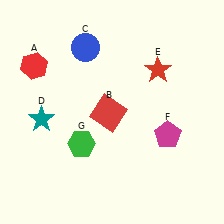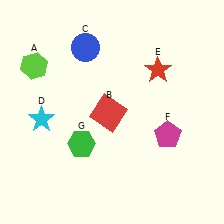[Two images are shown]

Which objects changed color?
A changed from red to lime. D changed from teal to cyan.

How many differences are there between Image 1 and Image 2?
There are 2 differences between the two images.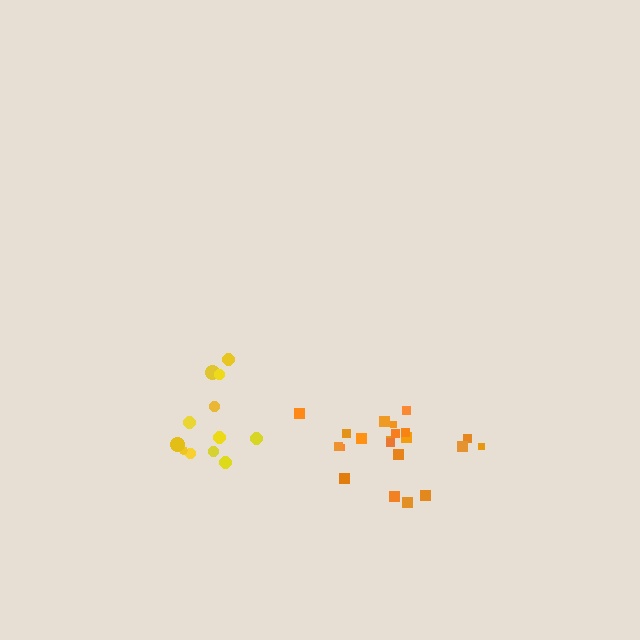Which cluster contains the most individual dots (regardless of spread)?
Orange (21).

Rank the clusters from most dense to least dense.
yellow, orange.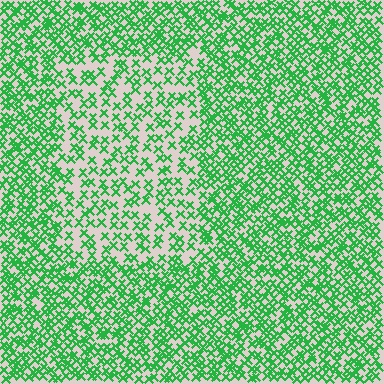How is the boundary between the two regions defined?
The boundary is defined by a change in element density (approximately 1.9x ratio). All elements are the same color, size, and shape.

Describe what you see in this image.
The image contains small green elements arranged at two different densities. A rectangle-shaped region is visible where the elements are less densely packed than the surrounding area.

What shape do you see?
I see a rectangle.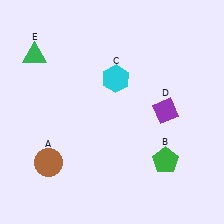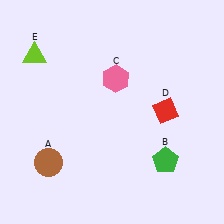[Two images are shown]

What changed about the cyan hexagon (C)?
In Image 1, C is cyan. In Image 2, it changed to pink.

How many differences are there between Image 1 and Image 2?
There are 3 differences between the two images.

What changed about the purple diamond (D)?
In Image 1, D is purple. In Image 2, it changed to red.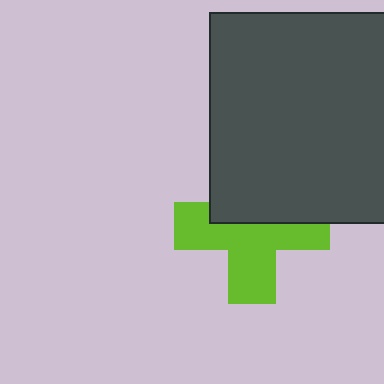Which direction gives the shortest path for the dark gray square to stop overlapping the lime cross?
Moving up gives the shortest separation.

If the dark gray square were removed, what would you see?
You would see the complete lime cross.